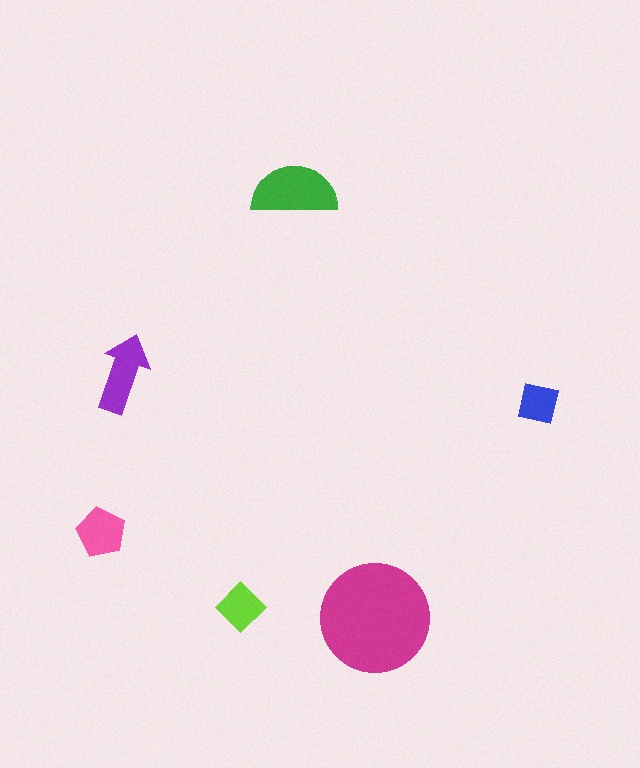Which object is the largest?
The magenta circle.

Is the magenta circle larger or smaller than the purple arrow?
Larger.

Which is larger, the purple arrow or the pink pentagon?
The purple arrow.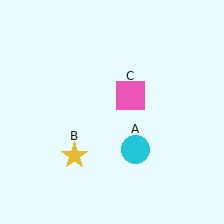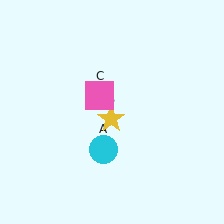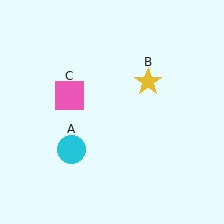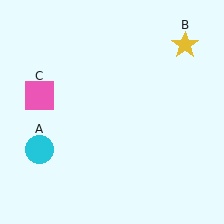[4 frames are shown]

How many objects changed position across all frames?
3 objects changed position: cyan circle (object A), yellow star (object B), pink square (object C).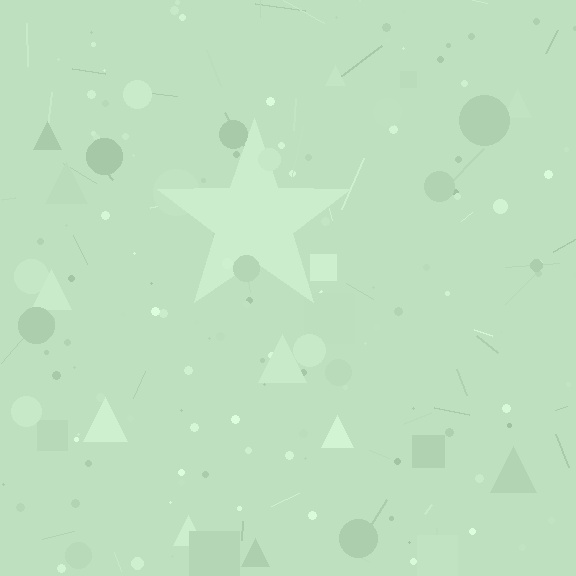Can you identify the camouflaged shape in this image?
The camouflaged shape is a star.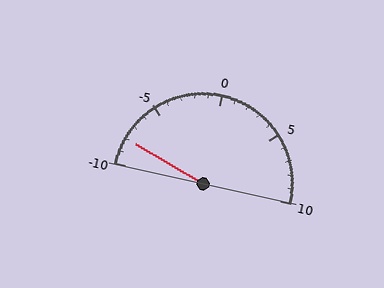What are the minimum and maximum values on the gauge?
The gauge ranges from -10 to 10.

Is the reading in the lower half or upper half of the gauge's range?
The reading is in the lower half of the range (-10 to 10).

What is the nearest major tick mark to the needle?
The nearest major tick mark is -10.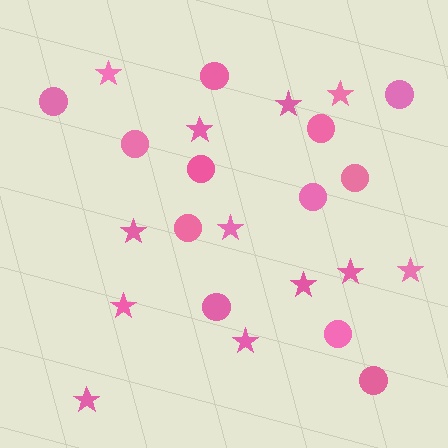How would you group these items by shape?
There are 2 groups: one group of stars (12) and one group of circles (12).